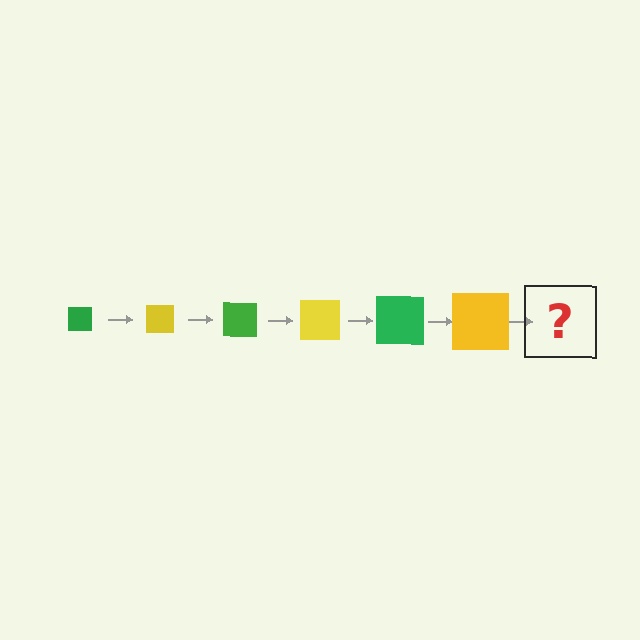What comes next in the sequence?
The next element should be a green square, larger than the previous one.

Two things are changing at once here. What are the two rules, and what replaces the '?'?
The two rules are that the square grows larger each step and the color cycles through green and yellow. The '?' should be a green square, larger than the previous one.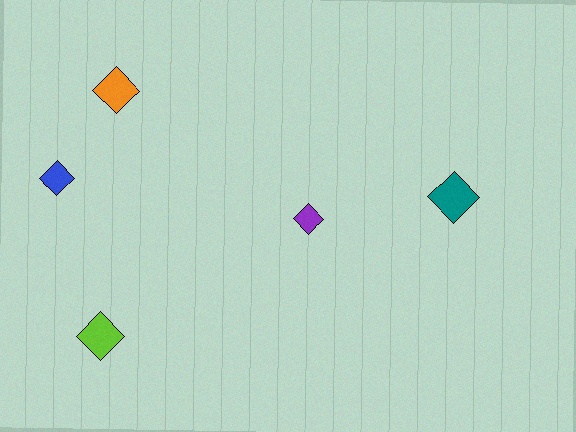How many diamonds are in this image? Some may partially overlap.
There are 5 diamonds.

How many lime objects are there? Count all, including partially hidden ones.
There is 1 lime object.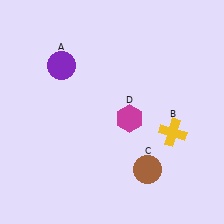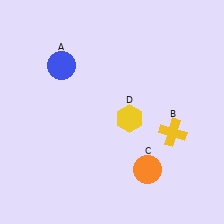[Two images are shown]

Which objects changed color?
A changed from purple to blue. C changed from brown to orange. D changed from magenta to yellow.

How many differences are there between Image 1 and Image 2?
There are 3 differences between the two images.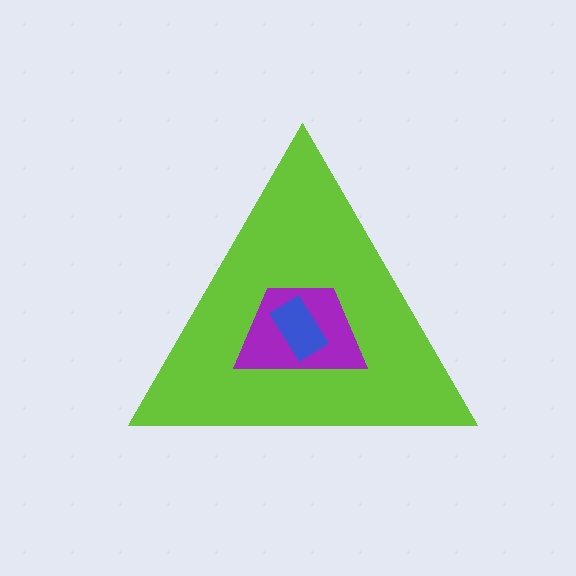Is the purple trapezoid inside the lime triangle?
Yes.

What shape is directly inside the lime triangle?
The purple trapezoid.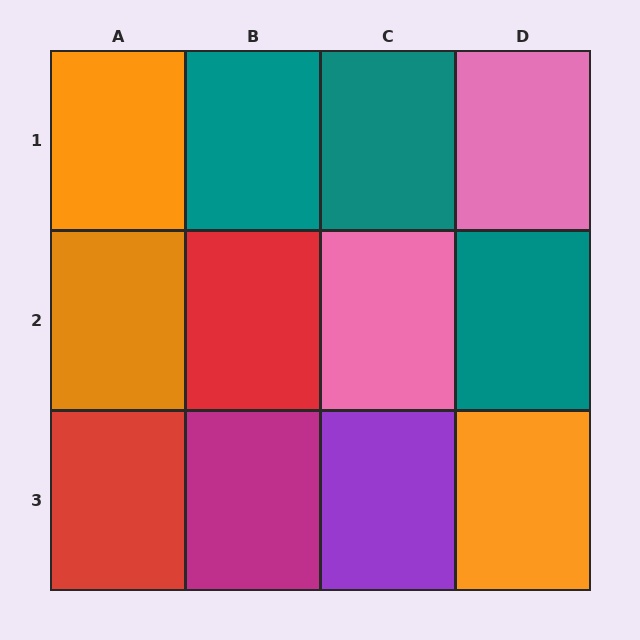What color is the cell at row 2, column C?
Pink.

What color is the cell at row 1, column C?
Teal.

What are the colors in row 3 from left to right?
Red, magenta, purple, orange.